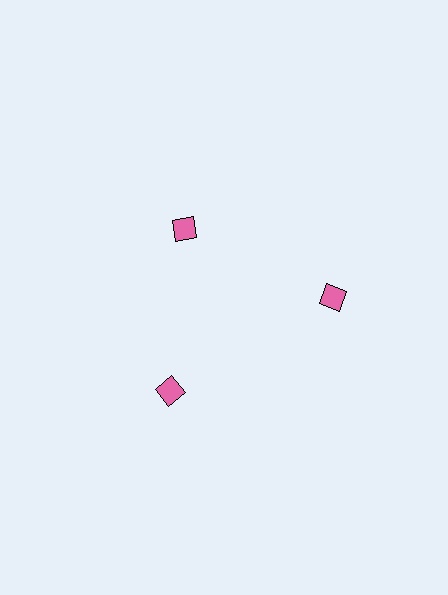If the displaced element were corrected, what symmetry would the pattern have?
It would have 3-fold rotational symmetry — the pattern would map onto itself every 120 degrees.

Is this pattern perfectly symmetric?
No. The 3 pink diamonds are arranged in a ring, but one element near the 11 o'clock position is pulled inward toward the center, breaking the 3-fold rotational symmetry.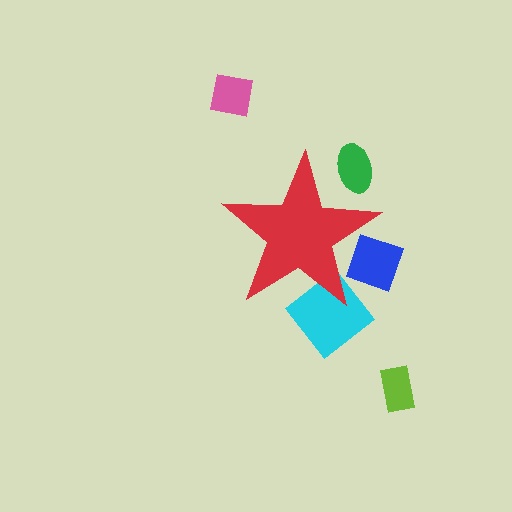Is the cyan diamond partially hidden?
Yes, the cyan diamond is partially hidden behind the red star.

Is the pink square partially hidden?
No, the pink square is fully visible.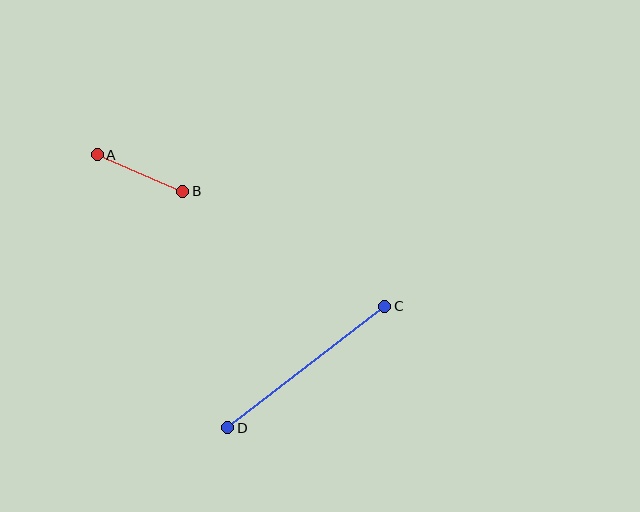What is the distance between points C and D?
The distance is approximately 198 pixels.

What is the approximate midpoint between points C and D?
The midpoint is at approximately (306, 367) pixels.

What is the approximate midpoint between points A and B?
The midpoint is at approximately (140, 173) pixels.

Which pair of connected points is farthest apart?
Points C and D are farthest apart.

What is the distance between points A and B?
The distance is approximately 93 pixels.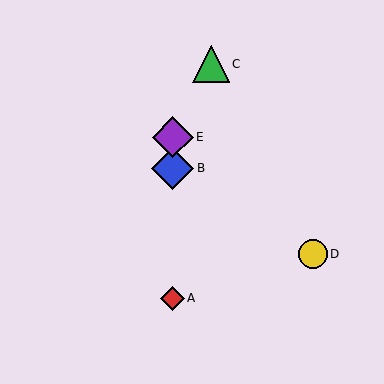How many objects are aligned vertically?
3 objects (A, B, E) are aligned vertically.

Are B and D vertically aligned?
No, B is at x≈173 and D is at x≈313.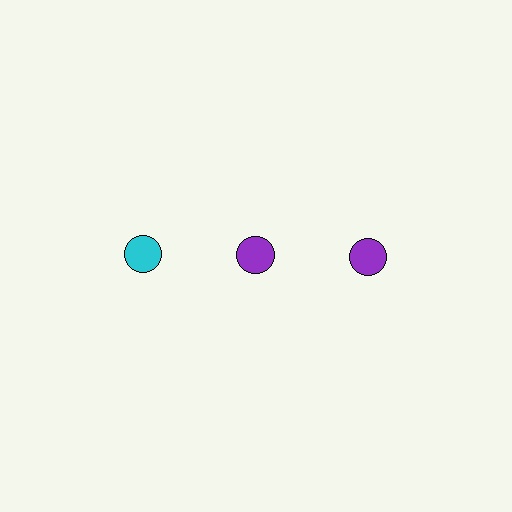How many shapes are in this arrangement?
There are 3 shapes arranged in a grid pattern.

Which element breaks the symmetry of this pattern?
The cyan circle in the top row, leftmost column breaks the symmetry. All other shapes are purple circles.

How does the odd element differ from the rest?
It has a different color: cyan instead of purple.